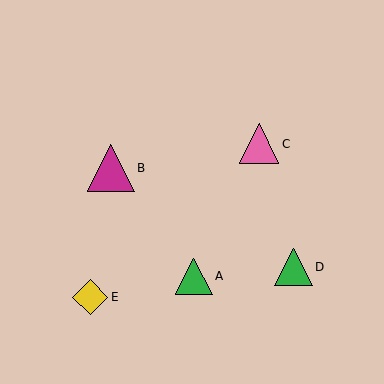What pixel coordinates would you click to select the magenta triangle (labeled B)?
Click at (111, 168) to select the magenta triangle B.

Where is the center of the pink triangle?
The center of the pink triangle is at (259, 144).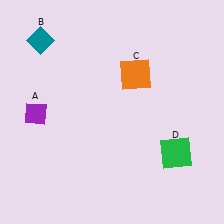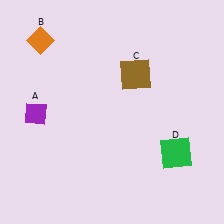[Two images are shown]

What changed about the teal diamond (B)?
In Image 1, B is teal. In Image 2, it changed to orange.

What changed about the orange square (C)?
In Image 1, C is orange. In Image 2, it changed to brown.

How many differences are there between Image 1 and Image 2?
There are 2 differences between the two images.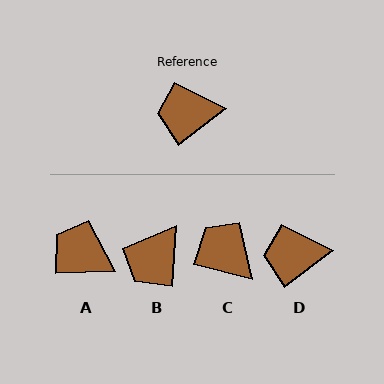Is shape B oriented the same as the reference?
No, it is off by about 49 degrees.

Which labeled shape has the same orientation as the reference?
D.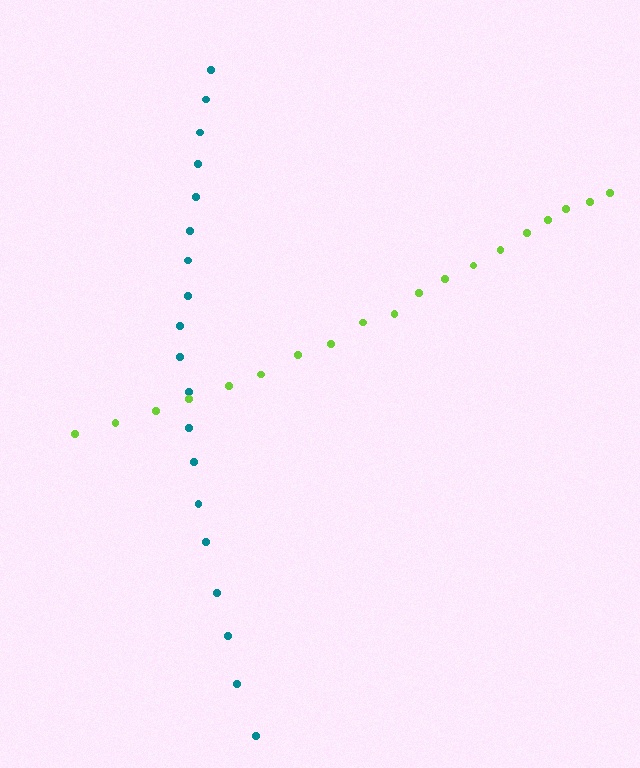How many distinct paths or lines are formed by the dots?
There are 2 distinct paths.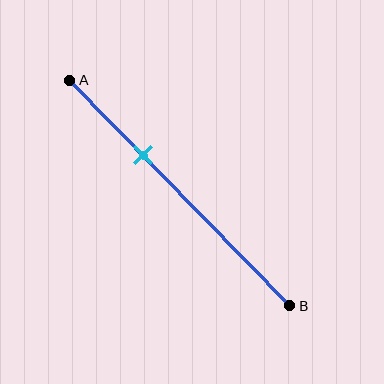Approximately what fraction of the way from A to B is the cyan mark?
The cyan mark is approximately 35% of the way from A to B.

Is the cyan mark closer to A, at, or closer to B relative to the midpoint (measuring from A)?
The cyan mark is closer to point A than the midpoint of segment AB.